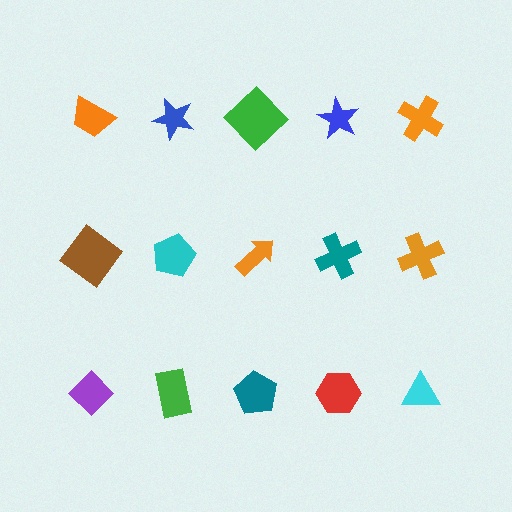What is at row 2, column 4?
A teal cross.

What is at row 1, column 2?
A blue star.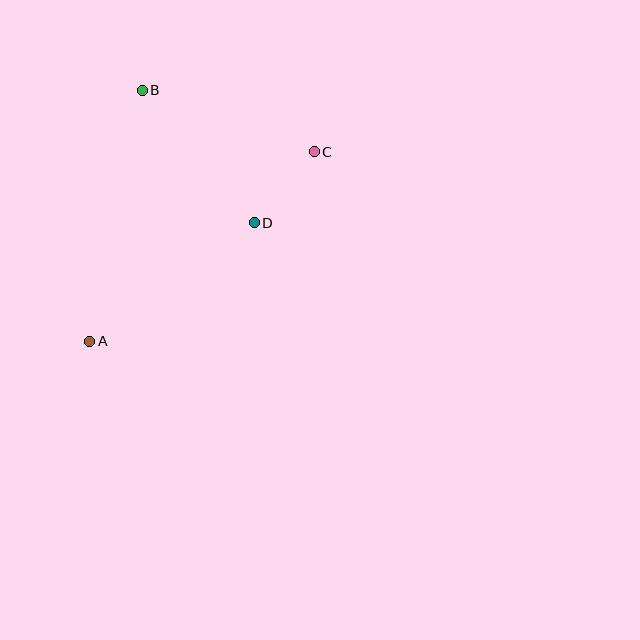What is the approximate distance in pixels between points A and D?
The distance between A and D is approximately 203 pixels.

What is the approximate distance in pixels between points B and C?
The distance between B and C is approximately 183 pixels.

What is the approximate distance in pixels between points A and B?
The distance between A and B is approximately 256 pixels.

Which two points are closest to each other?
Points C and D are closest to each other.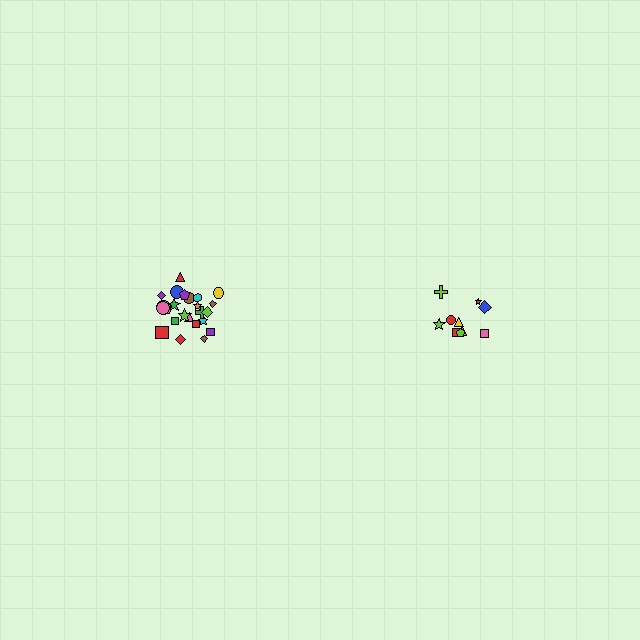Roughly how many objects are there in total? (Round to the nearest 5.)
Roughly 35 objects in total.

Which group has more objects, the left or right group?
The left group.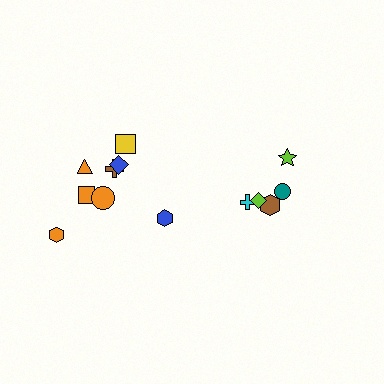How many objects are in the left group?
There are 8 objects.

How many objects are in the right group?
There are 5 objects.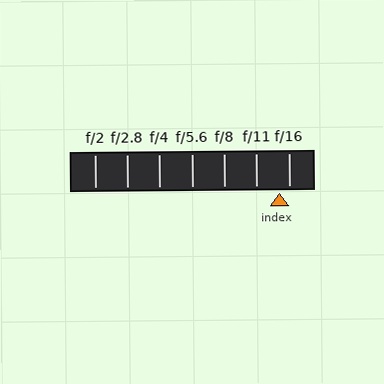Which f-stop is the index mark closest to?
The index mark is closest to f/16.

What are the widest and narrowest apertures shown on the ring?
The widest aperture shown is f/2 and the narrowest is f/16.